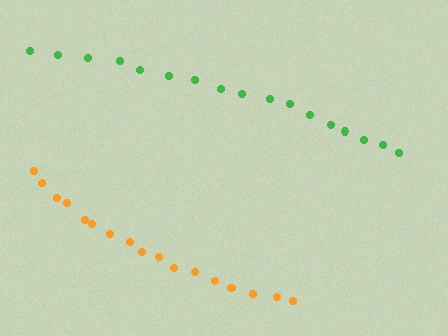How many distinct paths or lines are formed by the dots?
There are 2 distinct paths.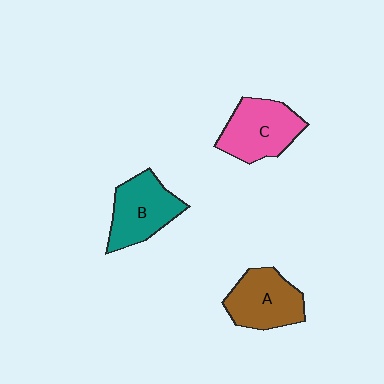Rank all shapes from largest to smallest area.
From largest to smallest: C (pink), B (teal), A (brown).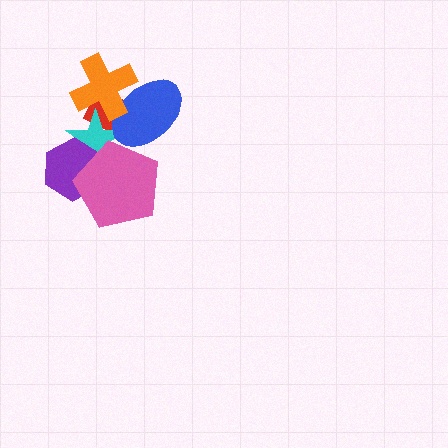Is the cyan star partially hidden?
Yes, it is partially covered by another shape.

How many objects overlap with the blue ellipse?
4 objects overlap with the blue ellipse.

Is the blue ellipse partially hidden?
Yes, it is partially covered by another shape.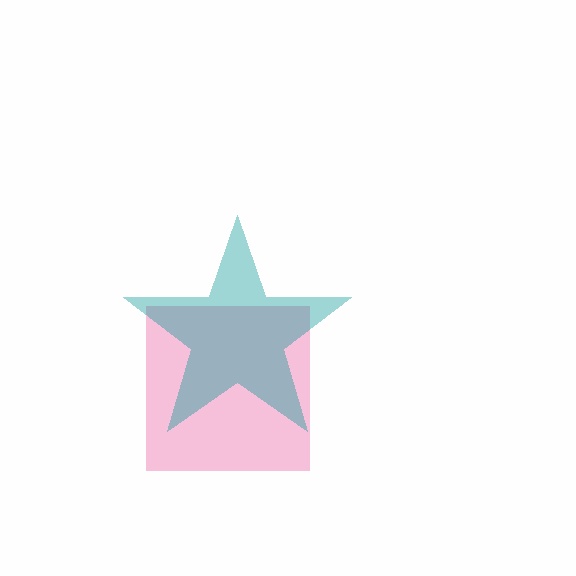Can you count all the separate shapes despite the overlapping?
Yes, there are 2 separate shapes.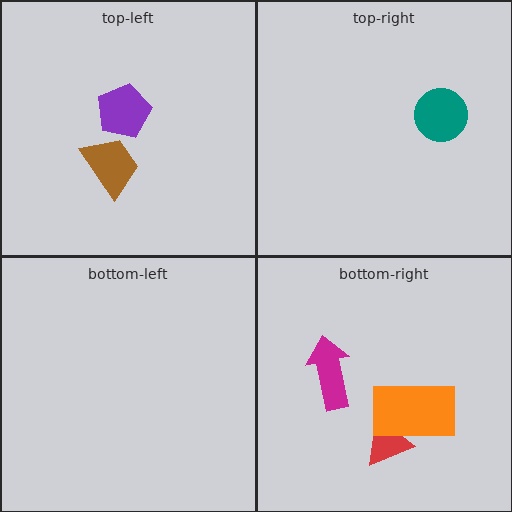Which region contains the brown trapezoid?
The top-left region.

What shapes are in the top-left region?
The brown trapezoid, the purple pentagon.